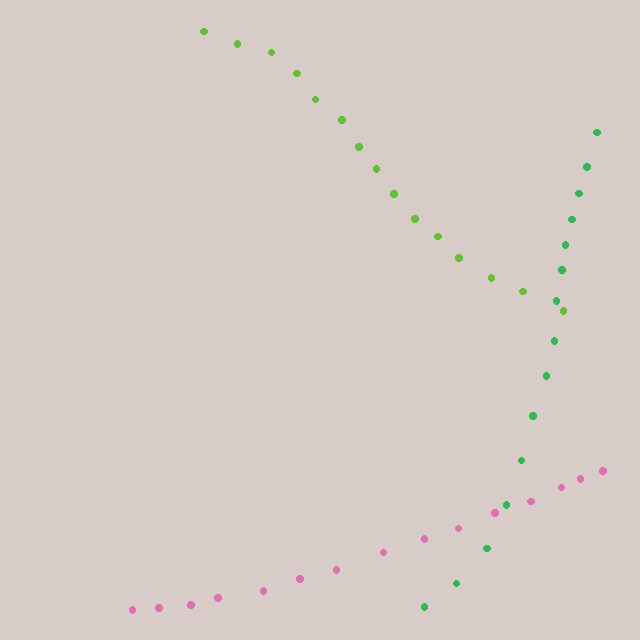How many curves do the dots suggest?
There are 3 distinct paths.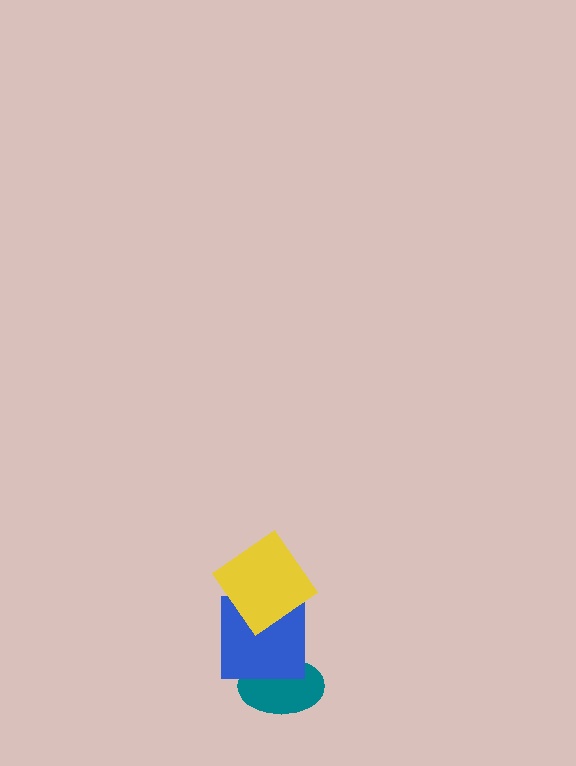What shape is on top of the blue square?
The yellow diamond is on top of the blue square.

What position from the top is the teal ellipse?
The teal ellipse is 3rd from the top.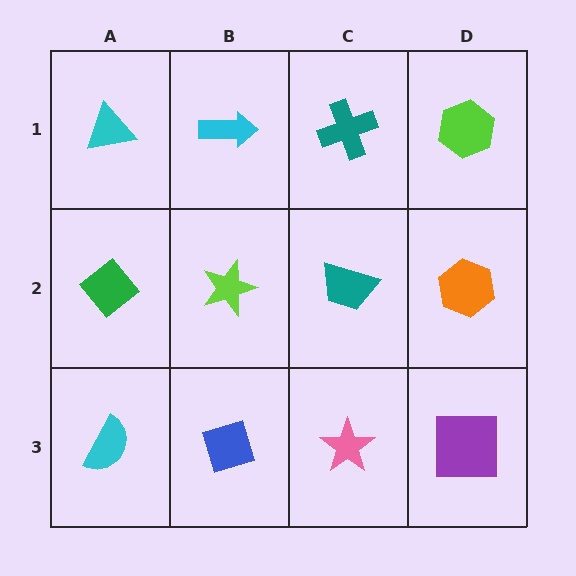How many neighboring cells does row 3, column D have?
2.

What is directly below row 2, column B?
A blue diamond.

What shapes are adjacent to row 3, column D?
An orange hexagon (row 2, column D), a pink star (row 3, column C).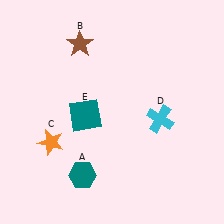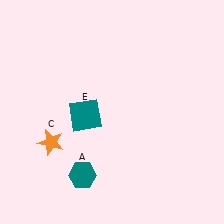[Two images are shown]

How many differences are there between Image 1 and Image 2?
There are 2 differences between the two images.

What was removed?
The brown star (B), the cyan cross (D) were removed in Image 2.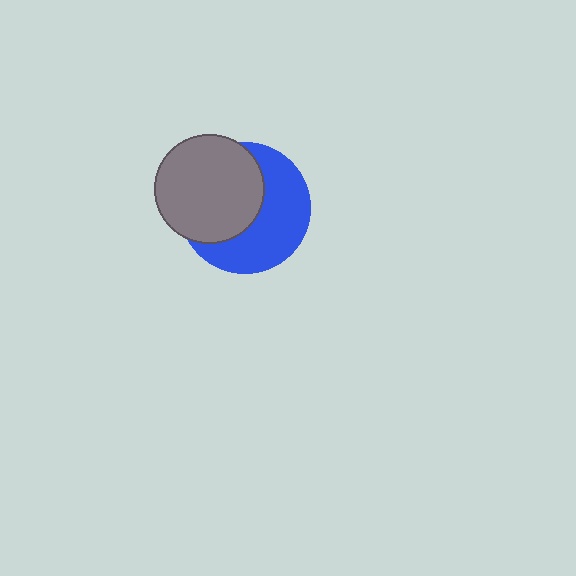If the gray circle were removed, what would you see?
You would see the complete blue circle.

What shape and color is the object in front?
The object in front is a gray circle.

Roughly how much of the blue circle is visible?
About half of it is visible (roughly 51%).